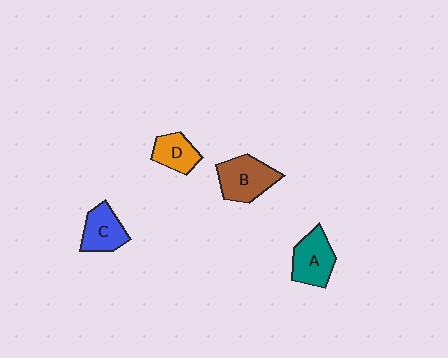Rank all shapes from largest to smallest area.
From largest to smallest: B (brown), A (teal), C (blue), D (orange).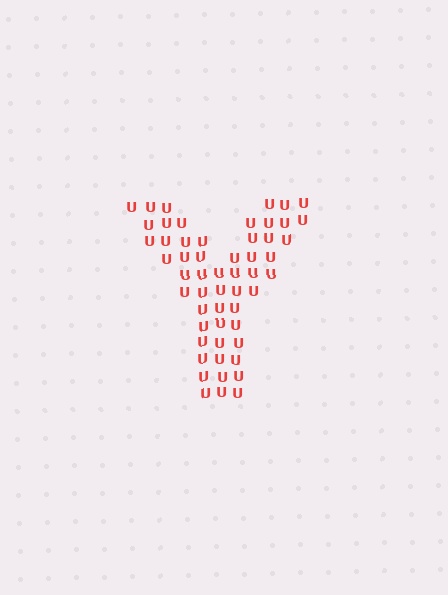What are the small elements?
The small elements are letter U's.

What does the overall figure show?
The overall figure shows the letter Y.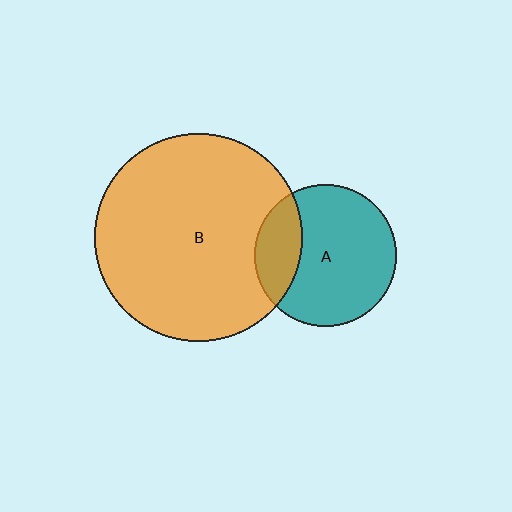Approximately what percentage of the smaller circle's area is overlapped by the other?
Approximately 25%.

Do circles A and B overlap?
Yes.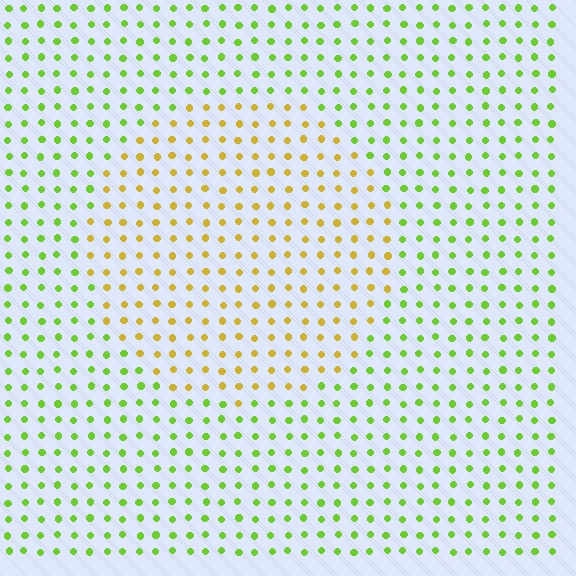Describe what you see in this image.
The image is filled with small lime elements in a uniform arrangement. A circle-shaped region is visible where the elements are tinted to a slightly different hue, forming a subtle color boundary.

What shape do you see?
I see a circle.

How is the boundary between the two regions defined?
The boundary is defined purely by a slight shift in hue (about 47 degrees). Spacing, size, and orientation are identical on both sides.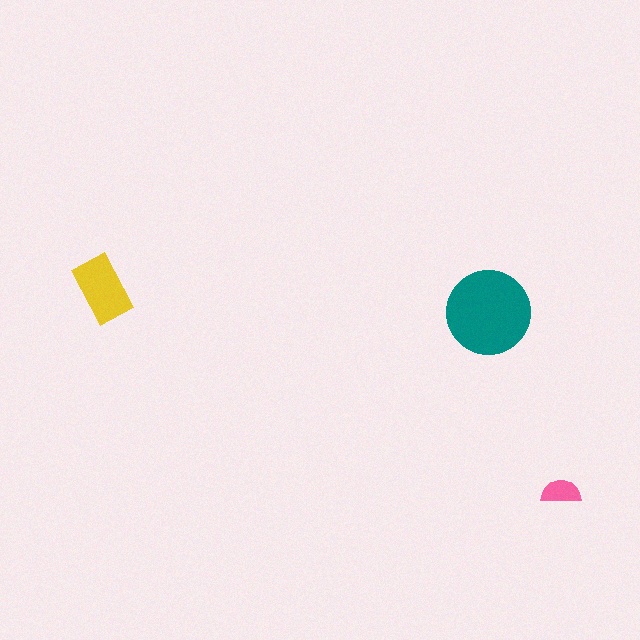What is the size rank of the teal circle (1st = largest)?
1st.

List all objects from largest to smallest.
The teal circle, the yellow rectangle, the pink semicircle.